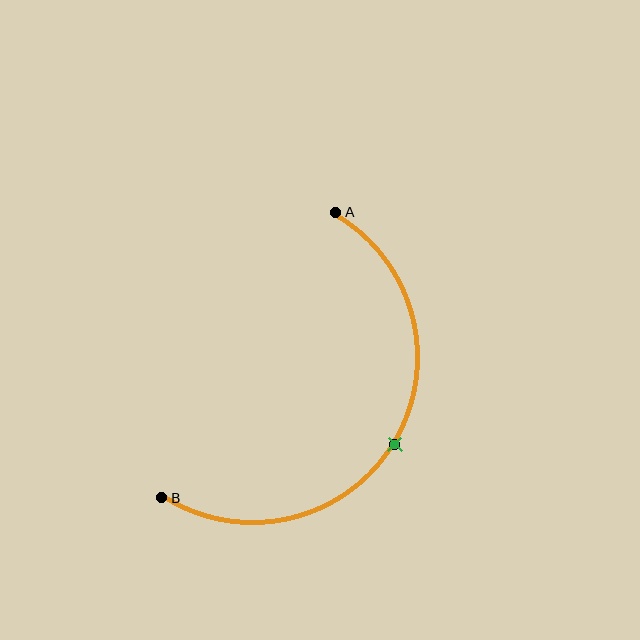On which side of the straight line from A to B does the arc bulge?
The arc bulges to the right of the straight line connecting A and B.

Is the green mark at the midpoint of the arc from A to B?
Yes. The green mark lies on the arc at equal arc-length from both A and B — it is the arc midpoint.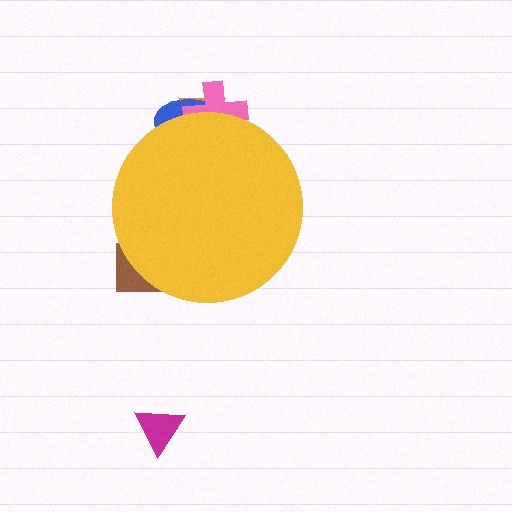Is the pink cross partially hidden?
Yes, the pink cross is partially hidden behind the yellow circle.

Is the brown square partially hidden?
Yes, the brown square is partially hidden behind the yellow circle.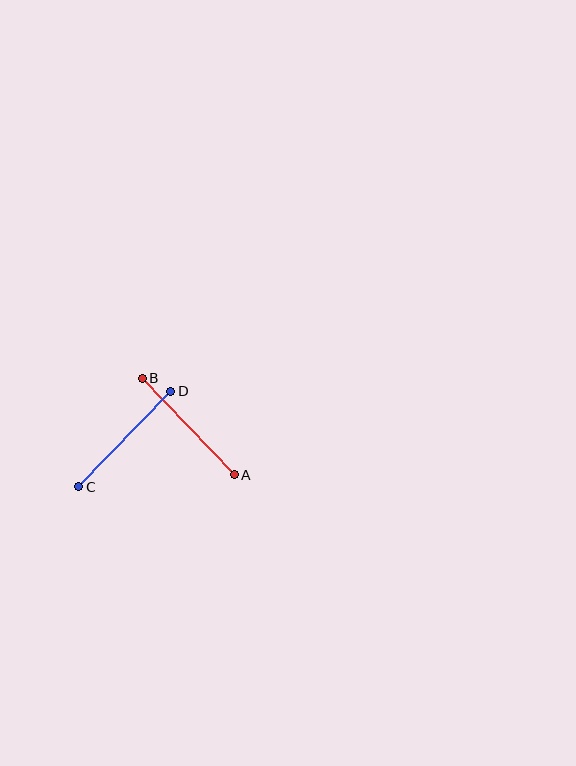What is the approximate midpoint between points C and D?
The midpoint is at approximately (125, 439) pixels.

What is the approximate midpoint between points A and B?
The midpoint is at approximately (188, 427) pixels.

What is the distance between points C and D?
The distance is approximately 132 pixels.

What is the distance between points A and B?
The distance is approximately 133 pixels.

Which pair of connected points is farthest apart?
Points A and B are farthest apart.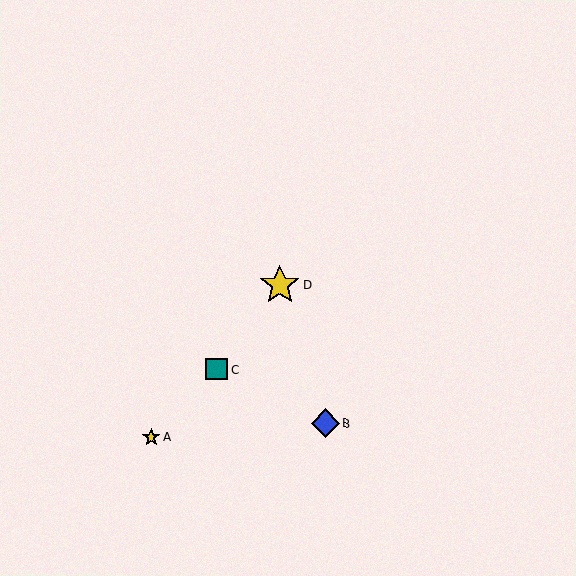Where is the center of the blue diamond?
The center of the blue diamond is at (325, 423).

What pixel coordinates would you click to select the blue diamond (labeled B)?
Click at (325, 423) to select the blue diamond B.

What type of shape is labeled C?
Shape C is a teal square.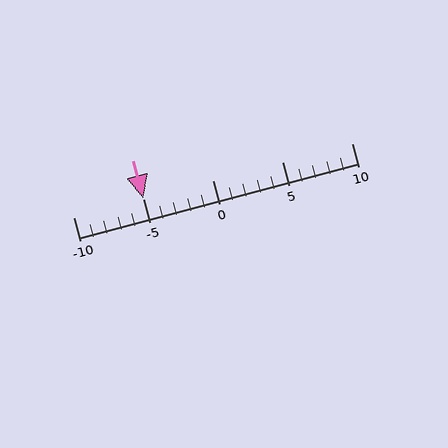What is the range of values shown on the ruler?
The ruler shows values from -10 to 10.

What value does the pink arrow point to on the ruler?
The pink arrow points to approximately -5.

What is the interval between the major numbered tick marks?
The major tick marks are spaced 5 units apart.